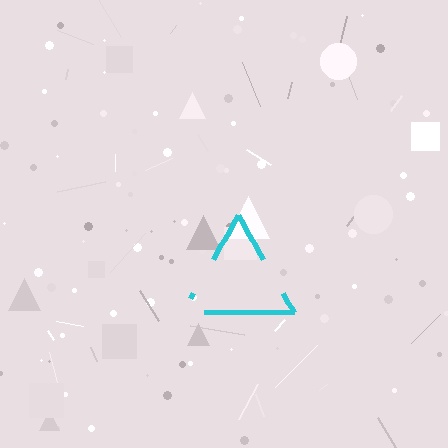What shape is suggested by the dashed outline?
The dashed outline suggests a triangle.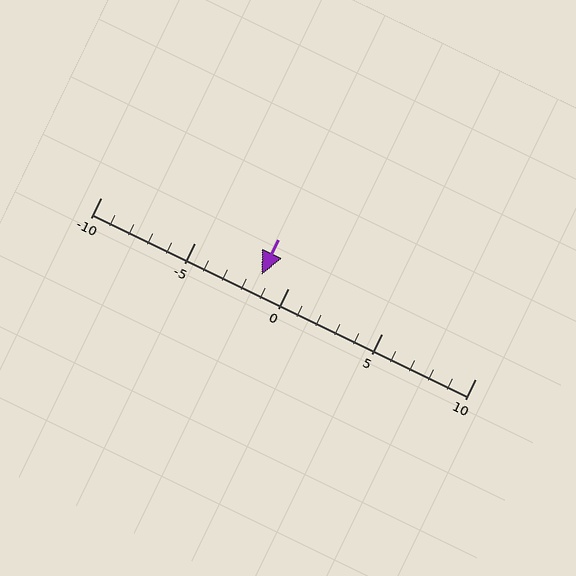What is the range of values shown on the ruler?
The ruler shows values from -10 to 10.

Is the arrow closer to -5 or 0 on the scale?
The arrow is closer to 0.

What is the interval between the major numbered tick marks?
The major tick marks are spaced 5 units apart.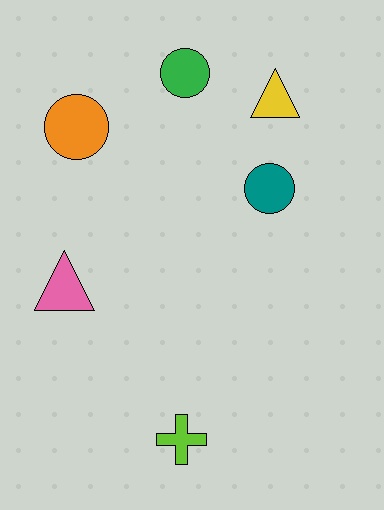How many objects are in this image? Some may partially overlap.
There are 6 objects.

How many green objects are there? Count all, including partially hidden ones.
There is 1 green object.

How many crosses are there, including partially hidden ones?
There is 1 cross.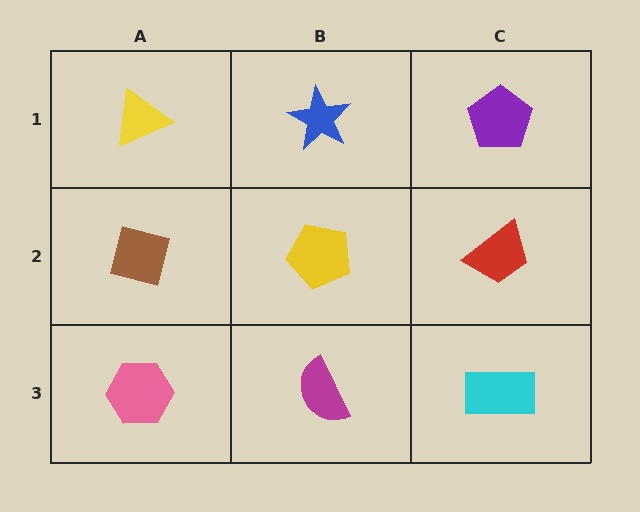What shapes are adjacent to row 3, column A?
A brown diamond (row 2, column A), a magenta semicircle (row 3, column B).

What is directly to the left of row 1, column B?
A yellow triangle.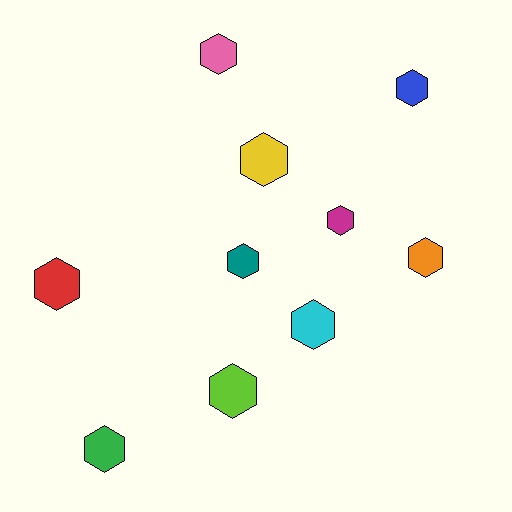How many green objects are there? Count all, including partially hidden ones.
There is 1 green object.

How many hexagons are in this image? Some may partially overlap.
There are 10 hexagons.